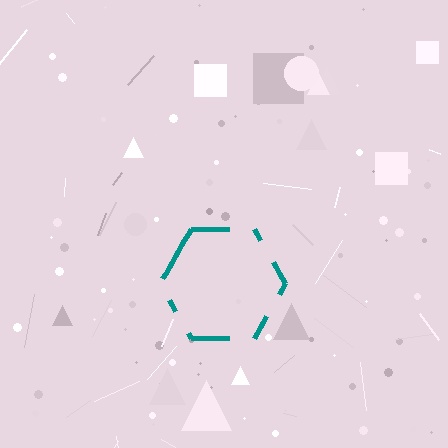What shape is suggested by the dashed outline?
The dashed outline suggests a hexagon.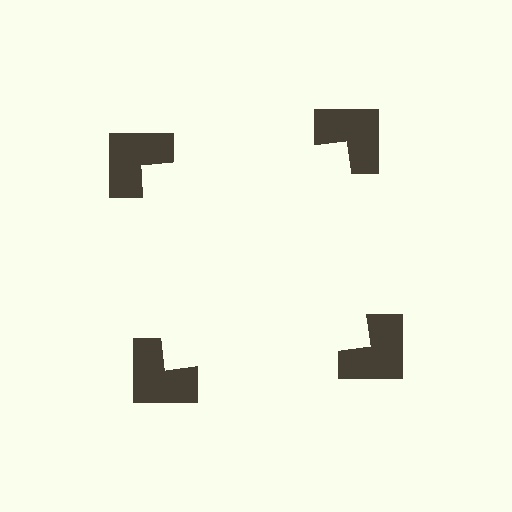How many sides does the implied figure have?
4 sides.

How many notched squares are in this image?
There are 4 — one at each vertex of the illusory square.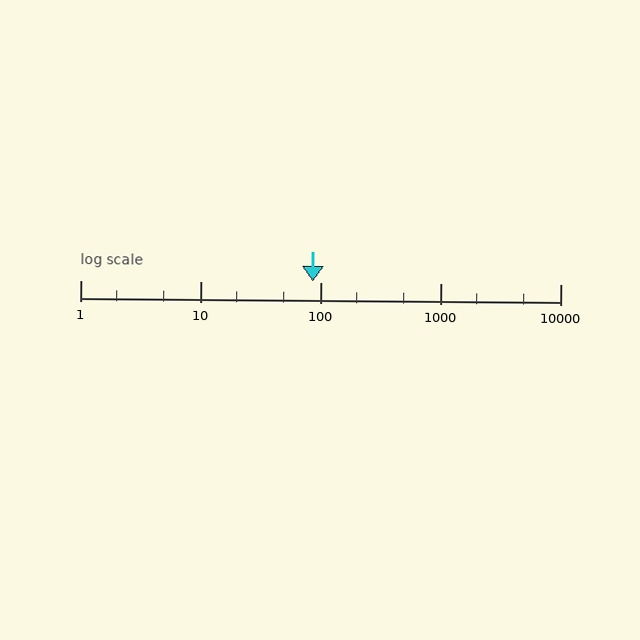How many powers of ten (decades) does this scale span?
The scale spans 4 decades, from 1 to 10000.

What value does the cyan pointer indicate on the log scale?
The pointer indicates approximately 87.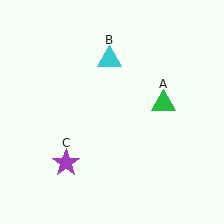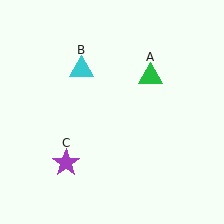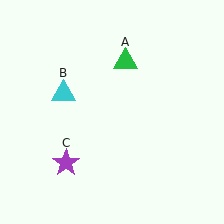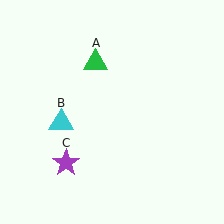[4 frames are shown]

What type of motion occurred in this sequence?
The green triangle (object A), cyan triangle (object B) rotated counterclockwise around the center of the scene.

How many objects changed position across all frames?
2 objects changed position: green triangle (object A), cyan triangle (object B).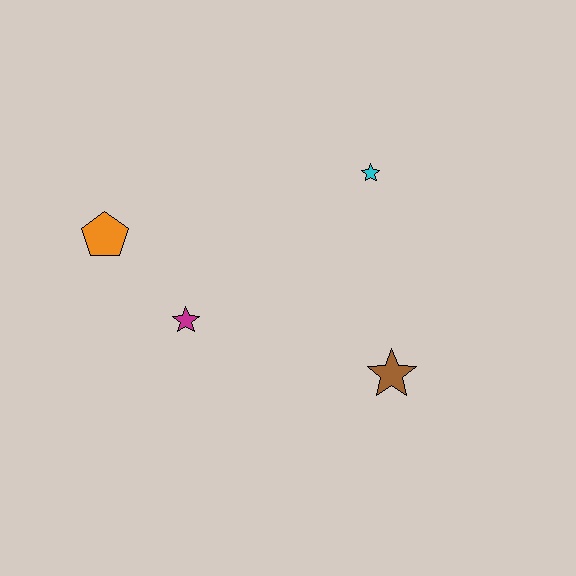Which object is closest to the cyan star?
The brown star is closest to the cyan star.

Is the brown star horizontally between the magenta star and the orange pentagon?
No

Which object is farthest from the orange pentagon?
The brown star is farthest from the orange pentagon.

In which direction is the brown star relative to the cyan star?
The brown star is below the cyan star.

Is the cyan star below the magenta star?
No